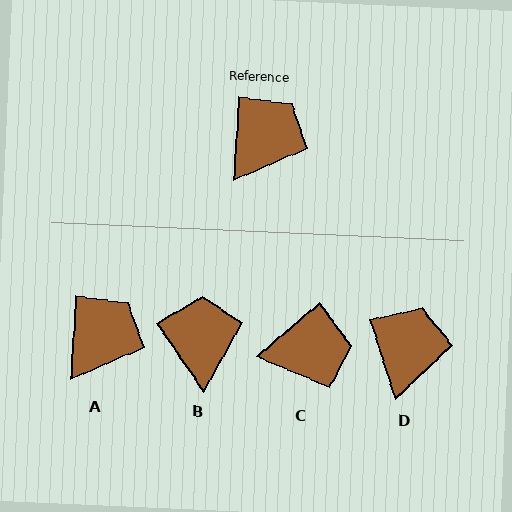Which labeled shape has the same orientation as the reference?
A.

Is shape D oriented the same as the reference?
No, it is off by about 21 degrees.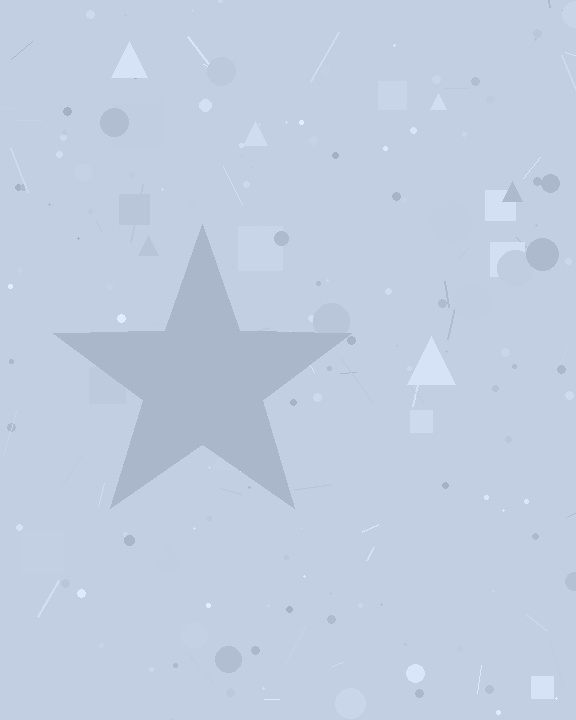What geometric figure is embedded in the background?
A star is embedded in the background.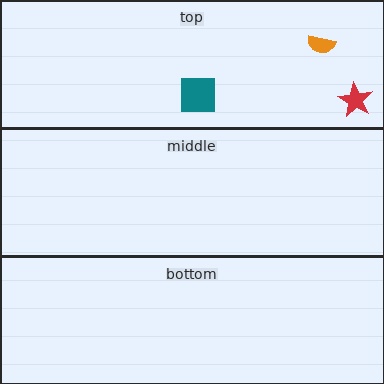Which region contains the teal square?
The top region.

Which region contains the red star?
The top region.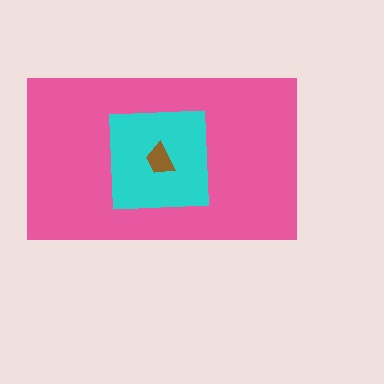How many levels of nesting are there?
3.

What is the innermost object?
The brown trapezoid.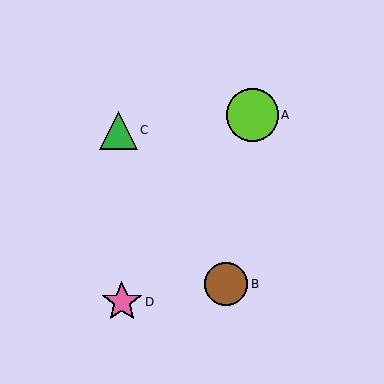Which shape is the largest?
The lime circle (labeled A) is the largest.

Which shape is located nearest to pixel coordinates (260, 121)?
The lime circle (labeled A) at (252, 115) is nearest to that location.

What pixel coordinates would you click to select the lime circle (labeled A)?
Click at (252, 115) to select the lime circle A.